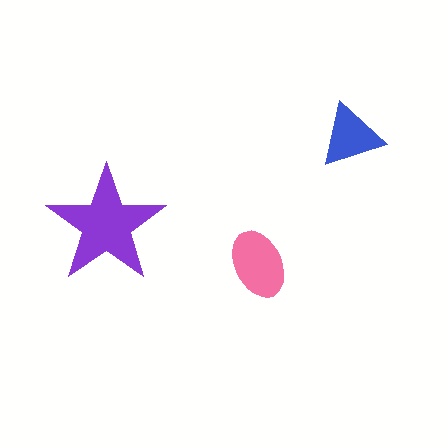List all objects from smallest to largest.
The blue triangle, the pink ellipse, the purple star.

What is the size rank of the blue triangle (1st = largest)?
3rd.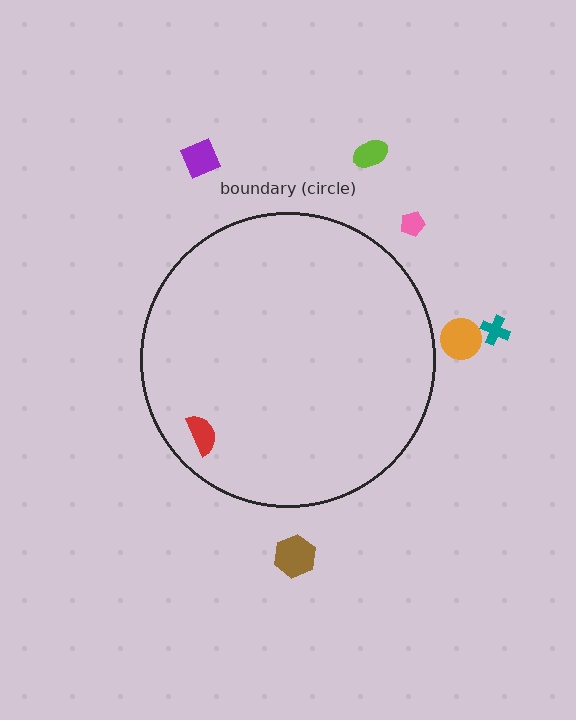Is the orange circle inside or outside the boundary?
Outside.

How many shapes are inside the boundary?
1 inside, 6 outside.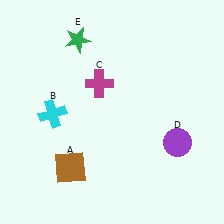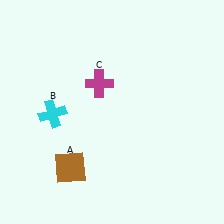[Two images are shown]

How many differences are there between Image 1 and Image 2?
There are 2 differences between the two images.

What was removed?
The purple circle (D), the green star (E) were removed in Image 2.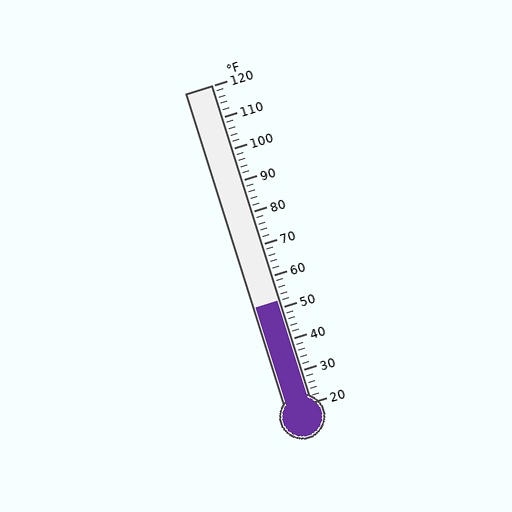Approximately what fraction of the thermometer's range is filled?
The thermometer is filled to approximately 30% of its range.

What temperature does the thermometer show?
The thermometer shows approximately 52°F.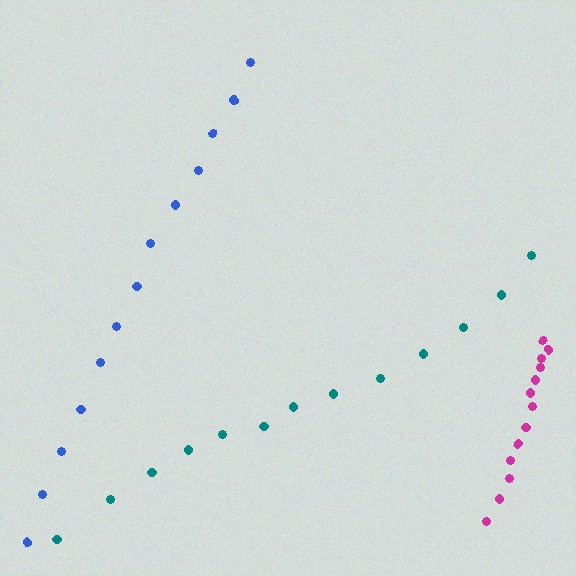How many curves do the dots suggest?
There are 3 distinct paths.